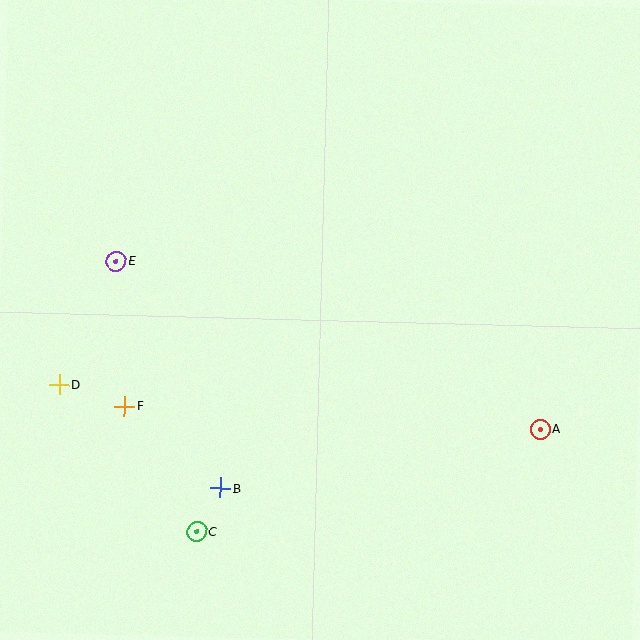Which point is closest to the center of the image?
Point B at (221, 488) is closest to the center.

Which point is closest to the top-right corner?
Point A is closest to the top-right corner.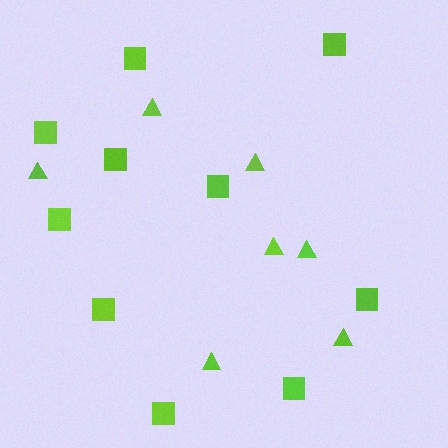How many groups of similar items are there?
There are 2 groups: one group of triangles (7) and one group of squares (10).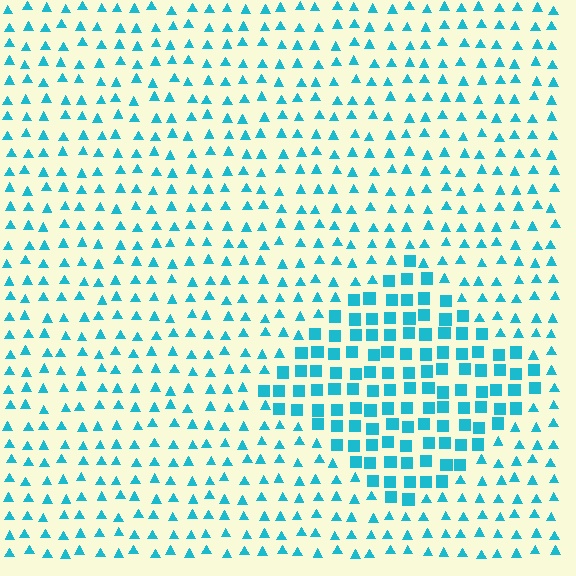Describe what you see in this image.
The image is filled with small cyan elements arranged in a uniform grid. A diamond-shaped region contains squares, while the surrounding area contains triangles. The boundary is defined purely by the change in element shape.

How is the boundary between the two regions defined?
The boundary is defined by a change in element shape: squares inside vs. triangles outside. All elements share the same color and spacing.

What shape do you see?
I see a diamond.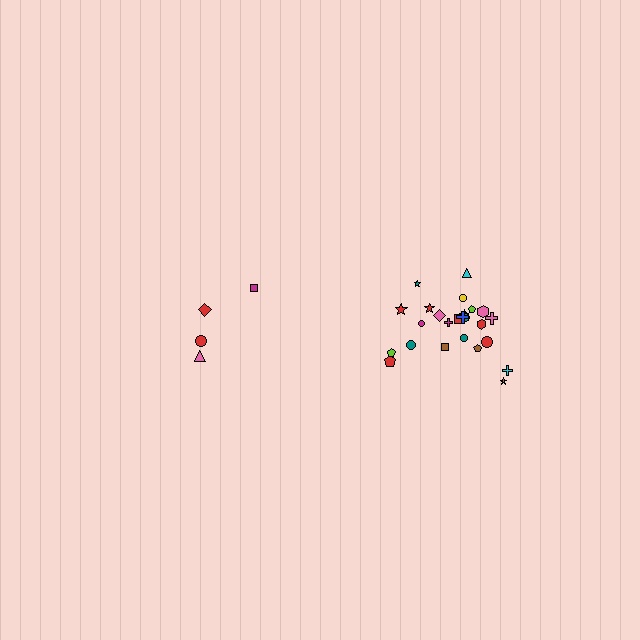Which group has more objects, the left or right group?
The right group.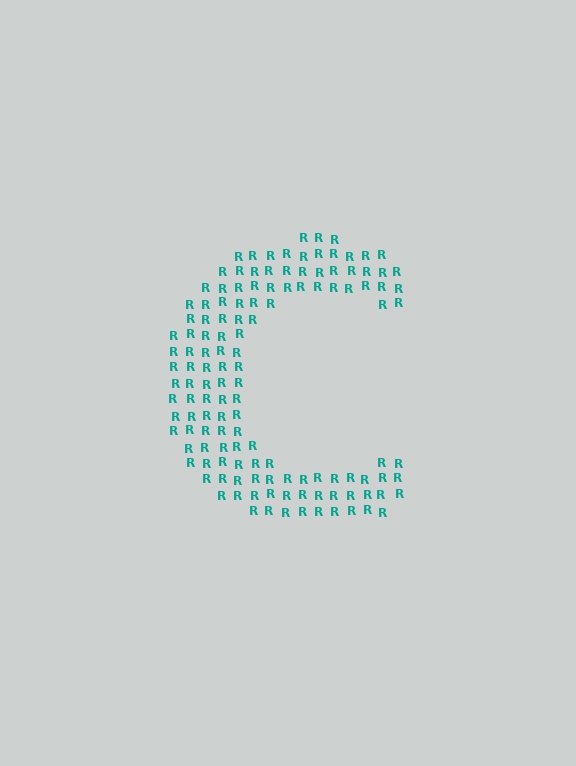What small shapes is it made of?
It is made of small letter R's.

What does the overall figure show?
The overall figure shows the letter C.